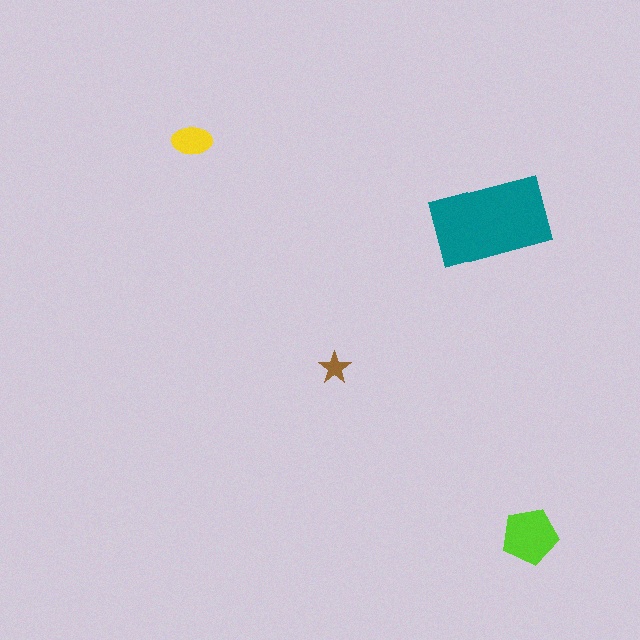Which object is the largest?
The teal rectangle.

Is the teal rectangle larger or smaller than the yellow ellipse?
Larger.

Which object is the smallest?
The brown star.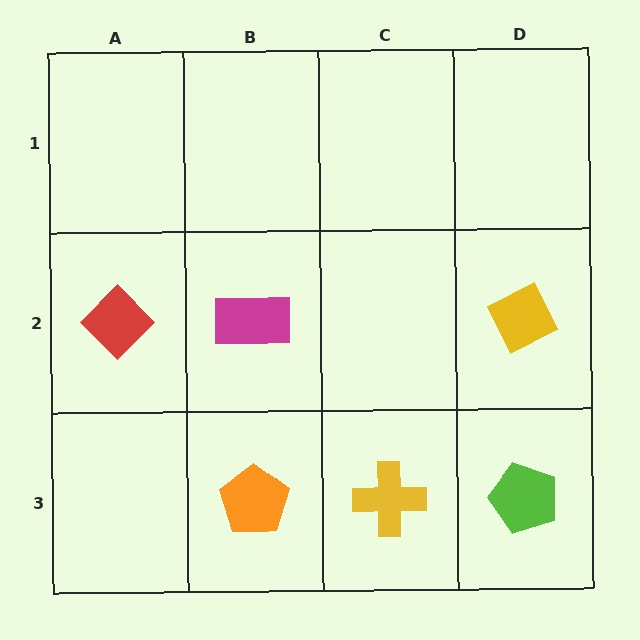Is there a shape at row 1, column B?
No, that cell is empty.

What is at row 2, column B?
A magenta rectangle.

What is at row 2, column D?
A yellow diamond.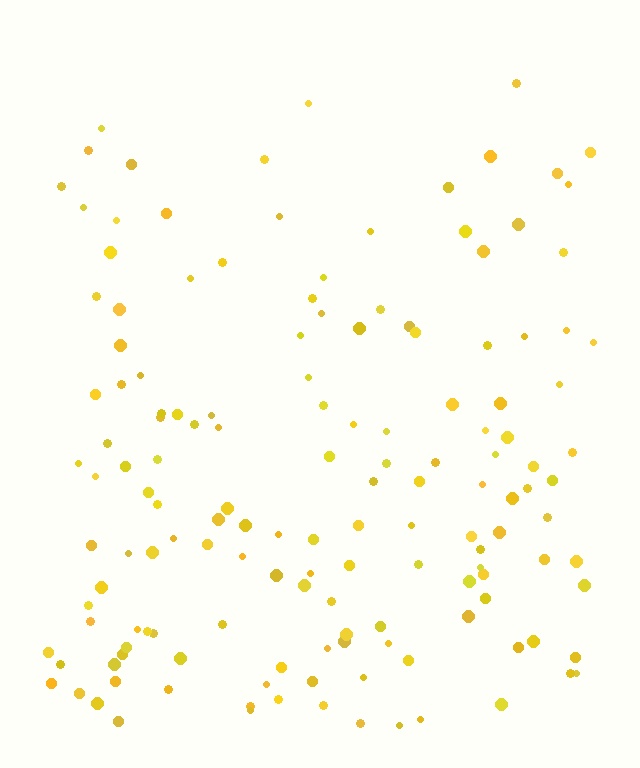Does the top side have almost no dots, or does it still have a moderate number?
Still a moderate number, just noticeably fewer than the bottom.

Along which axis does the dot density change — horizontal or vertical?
Vertical.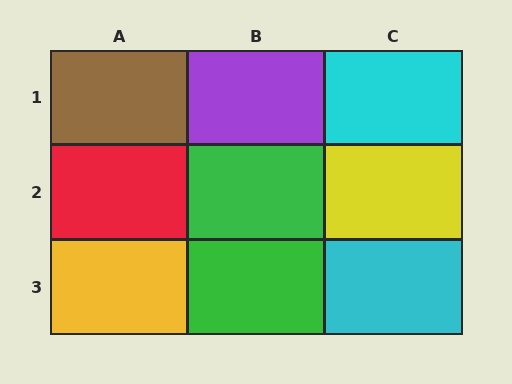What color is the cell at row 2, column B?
Green.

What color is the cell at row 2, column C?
Yellow.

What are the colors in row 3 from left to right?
Yellow, green, cyan.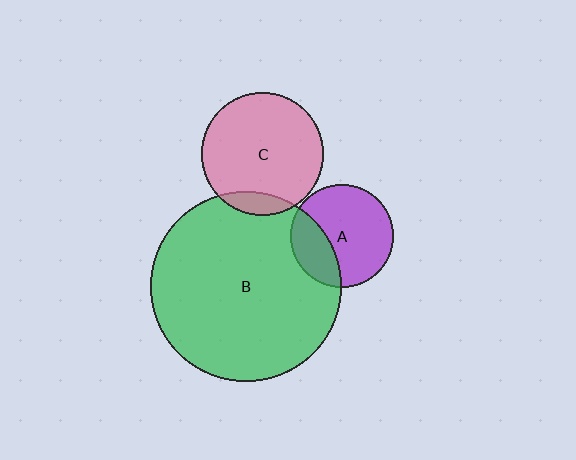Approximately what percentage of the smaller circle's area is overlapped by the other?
Approximately 30%.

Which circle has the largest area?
Circle B (green).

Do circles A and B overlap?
Yes.